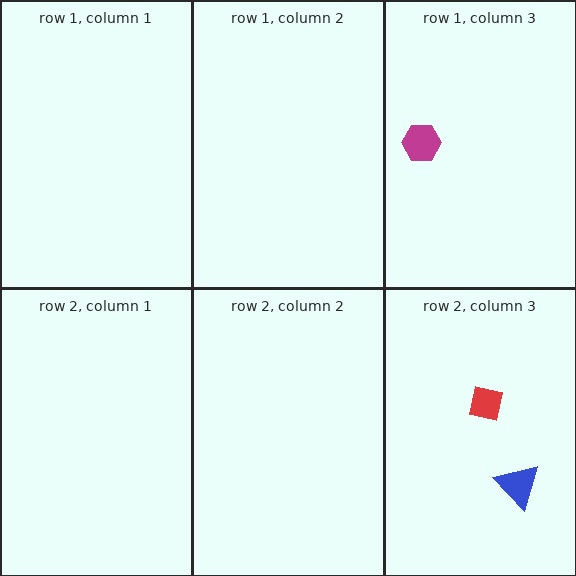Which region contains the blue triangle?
The row 2, column 3 region.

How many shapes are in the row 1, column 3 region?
1.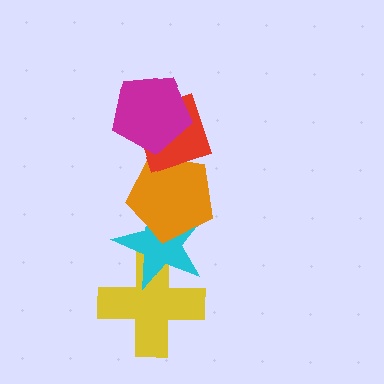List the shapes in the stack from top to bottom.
From top to bottom: the magenta pentagon, the red diamond, the orange pentagon, the cyan star, the yellow cross.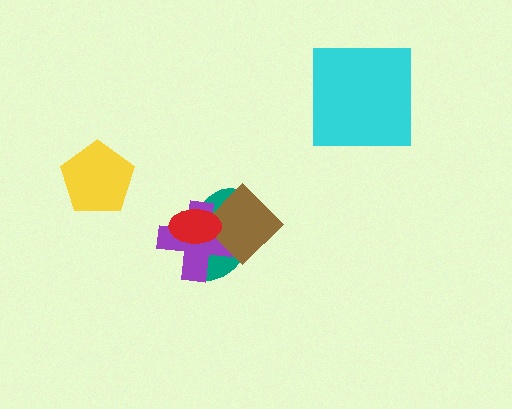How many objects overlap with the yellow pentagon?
0 objects overlap with the yellow pentagon.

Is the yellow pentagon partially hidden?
No, no other shape covers it.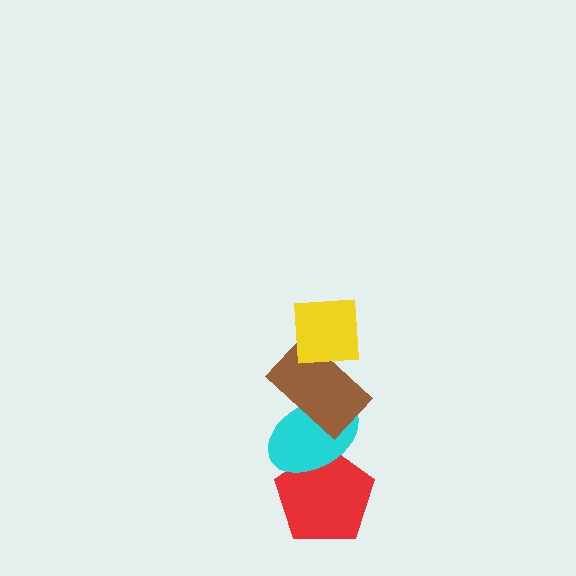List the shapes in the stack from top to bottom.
From top to bottom: the yellow square, the brown rectangle, the cyan ellipse, the red pentagon.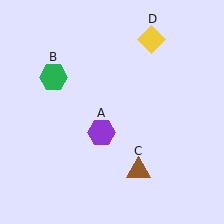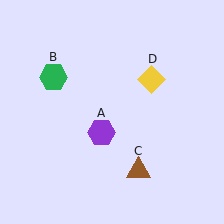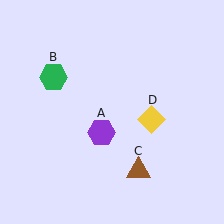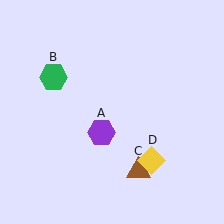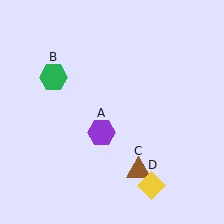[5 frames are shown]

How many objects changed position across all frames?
1 object changed position: yellow diamond (object D).